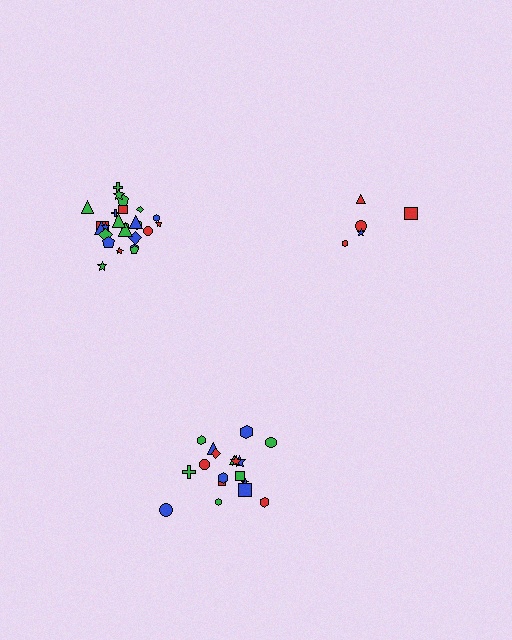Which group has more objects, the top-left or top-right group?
The top-left group.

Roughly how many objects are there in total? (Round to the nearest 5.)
Roughly 50 objects in total.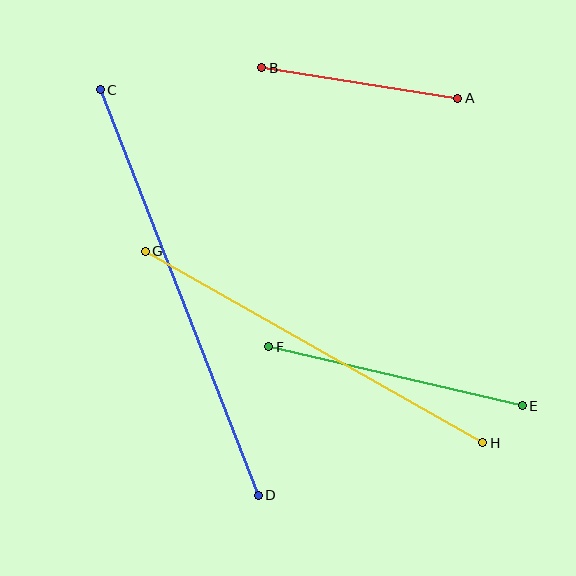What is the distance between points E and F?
The distance is approximately 260 pixels.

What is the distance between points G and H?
The distance is approximately 388 pixels.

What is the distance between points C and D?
The distance is approximately 435 pixels.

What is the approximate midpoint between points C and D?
The midpoint is at approximately (179, 293) pixels.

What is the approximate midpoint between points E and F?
The midpoint is at approximately (396, 376) pixels.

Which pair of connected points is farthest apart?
Points C and D are farthest apart.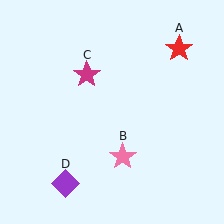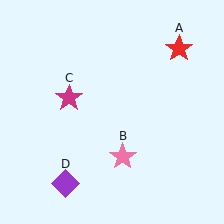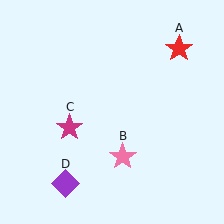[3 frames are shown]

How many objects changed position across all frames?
1 object changed position: magenta star (object C).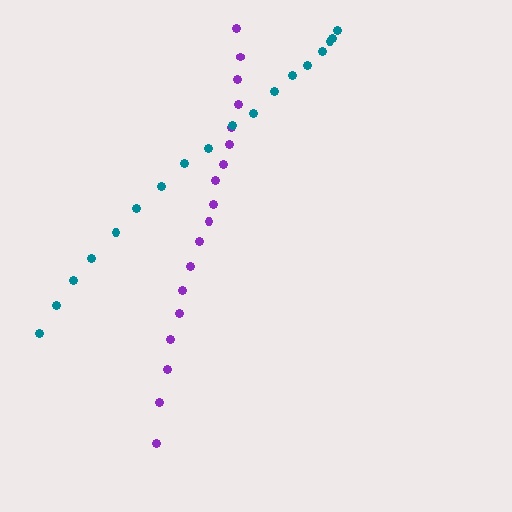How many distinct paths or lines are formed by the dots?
There are 2 distinct paths.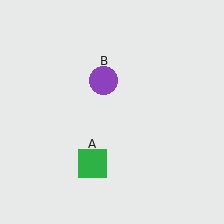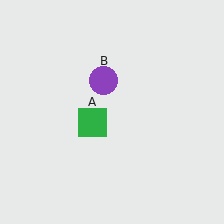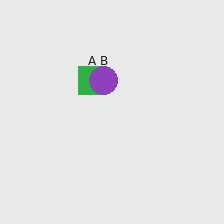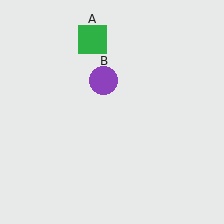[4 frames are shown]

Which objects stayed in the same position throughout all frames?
Purple circle (object B) remained stationary.